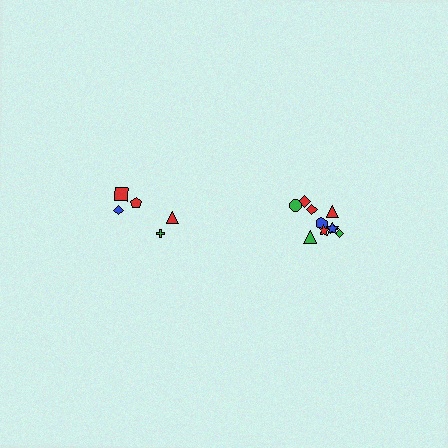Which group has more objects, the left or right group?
The right group.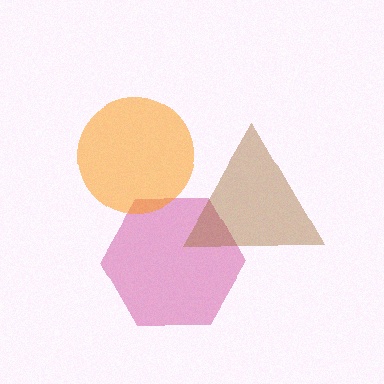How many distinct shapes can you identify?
There are 3 distinct shapes: a magenta hexagon, an orange circle, a brown triangle.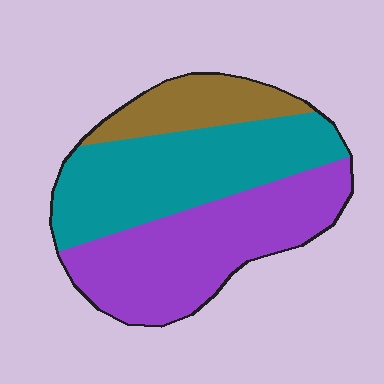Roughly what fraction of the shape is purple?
Purple takes up about two fifths (2/5) of the shape.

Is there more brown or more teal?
Teal.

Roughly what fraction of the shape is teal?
Teal takes up about two fifths (2/5) of the shape.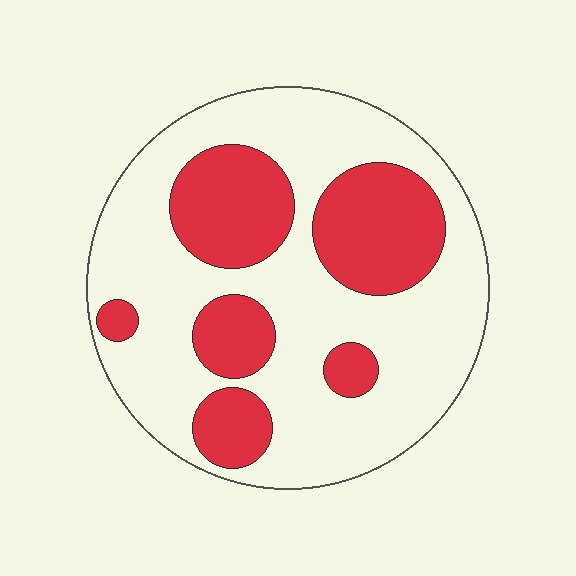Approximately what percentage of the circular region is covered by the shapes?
Approximately 30%.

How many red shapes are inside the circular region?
6.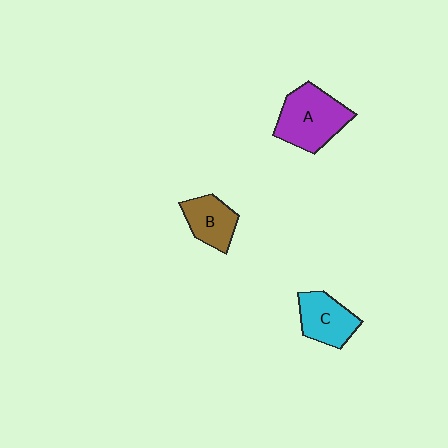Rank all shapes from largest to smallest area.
From largest to smallest: A (purple), C (cyan), B (brown).